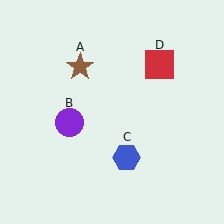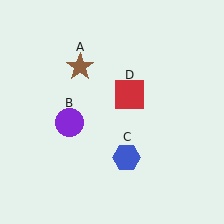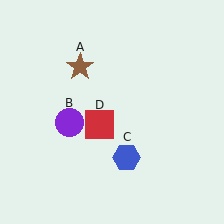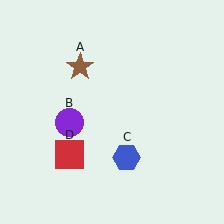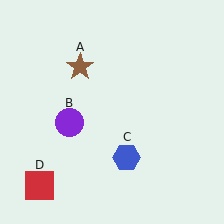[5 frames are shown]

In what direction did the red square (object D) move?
The red square (object D) moved down and to the left.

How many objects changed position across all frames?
1 object changed position: red square (object D).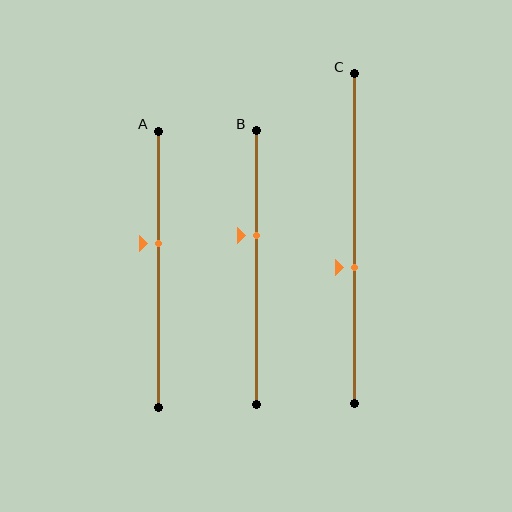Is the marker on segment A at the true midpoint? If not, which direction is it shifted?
No, the marker on segment A is shifted upward by about 9% of the segment length.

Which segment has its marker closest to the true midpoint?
Segment C has its marker closest to the true midpoint.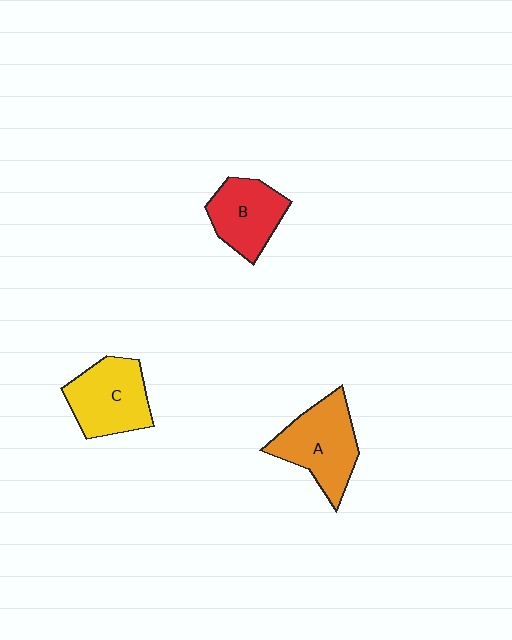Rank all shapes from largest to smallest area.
From largest to smallest: A (orange), C (yellow), B (red).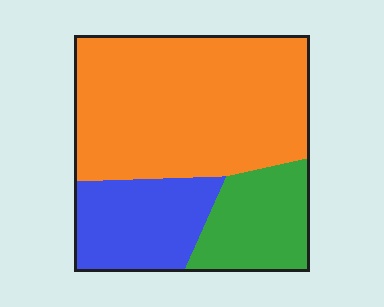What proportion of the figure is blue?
Blue takes up about one fifth (1/5) of the figure.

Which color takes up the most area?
Orange, at roughly 60%.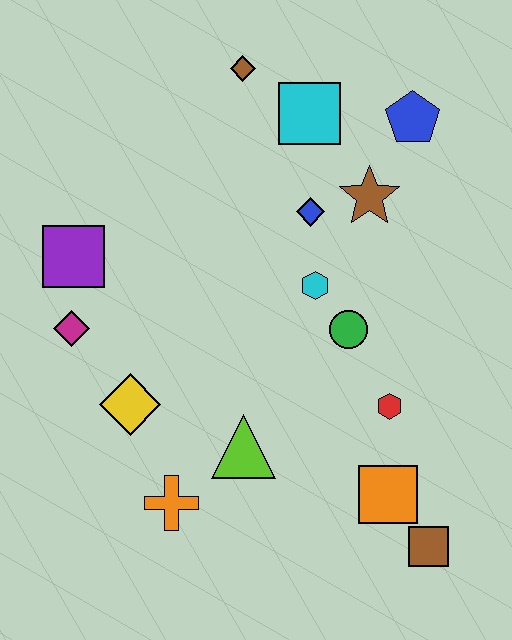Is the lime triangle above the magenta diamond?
No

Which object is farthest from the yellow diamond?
The blue pentagon is farthest from the yellow diamond.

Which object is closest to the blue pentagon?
The brown star is closest to the blue pentagon.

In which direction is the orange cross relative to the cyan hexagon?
The orange cross is below the cyan hexagon.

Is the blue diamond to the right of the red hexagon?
No